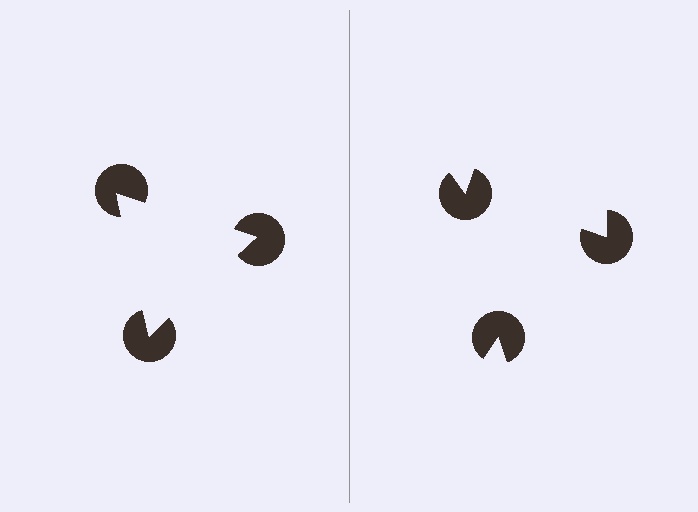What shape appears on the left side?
An illusory triangle.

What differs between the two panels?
The pac-man discs are positioned identically on both sides; only the wedge orientations differ. On the left they align to a triangle; on the right they are misaligned.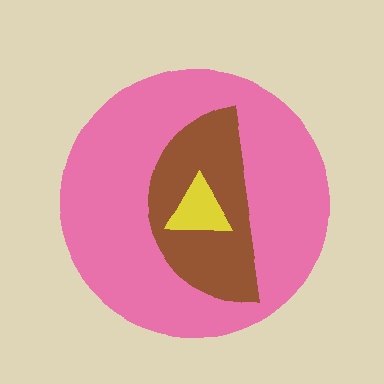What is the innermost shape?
The yellow triangle.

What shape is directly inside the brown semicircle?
The yellow triangle.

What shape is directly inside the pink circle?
The brown semicircle.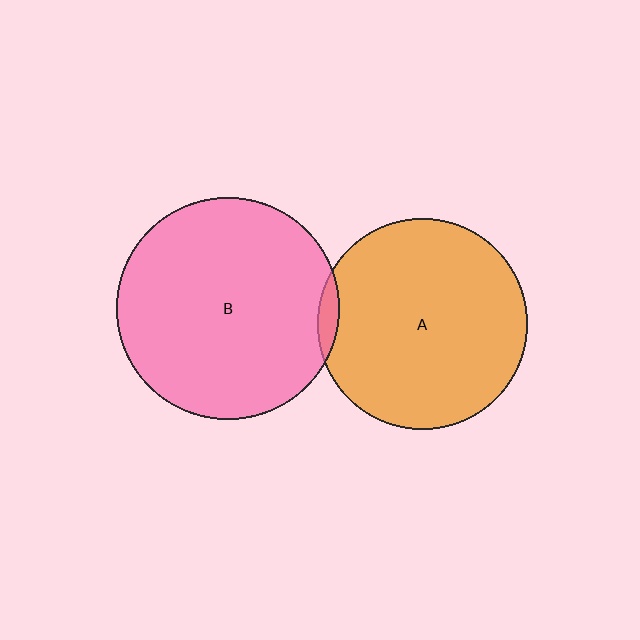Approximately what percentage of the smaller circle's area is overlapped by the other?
Approximately 5%.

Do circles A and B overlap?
Yes.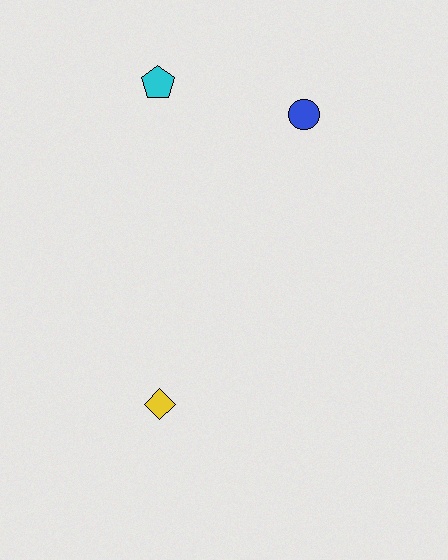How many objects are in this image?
There are 3 objects.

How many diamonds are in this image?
There is 1 diamond.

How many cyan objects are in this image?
There is 1 cyan object.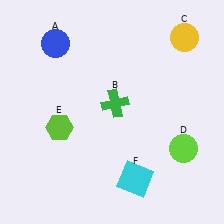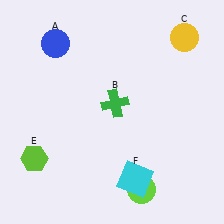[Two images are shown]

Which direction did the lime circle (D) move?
The lime circle (D) moved left.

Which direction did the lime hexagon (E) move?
The lime hexagon (E) moved down.